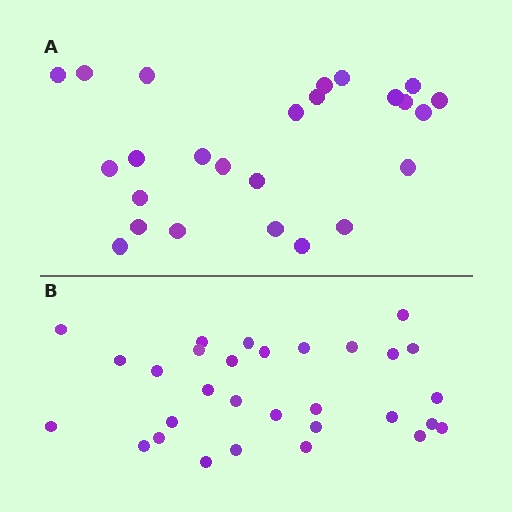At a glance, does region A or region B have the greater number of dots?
Region B (the bottom region) has more dots.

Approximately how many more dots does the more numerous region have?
Region B has about 5 more dots than region A.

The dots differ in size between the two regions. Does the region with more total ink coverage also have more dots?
No. Region A has more total ink coverage because its dots are larger, but region B actually contains more individual dots. Total area can be misleading — the number of items is what matters here.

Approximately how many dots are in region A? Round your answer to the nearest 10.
About 20 dots. (The exact count is 25, which rounds to 20.)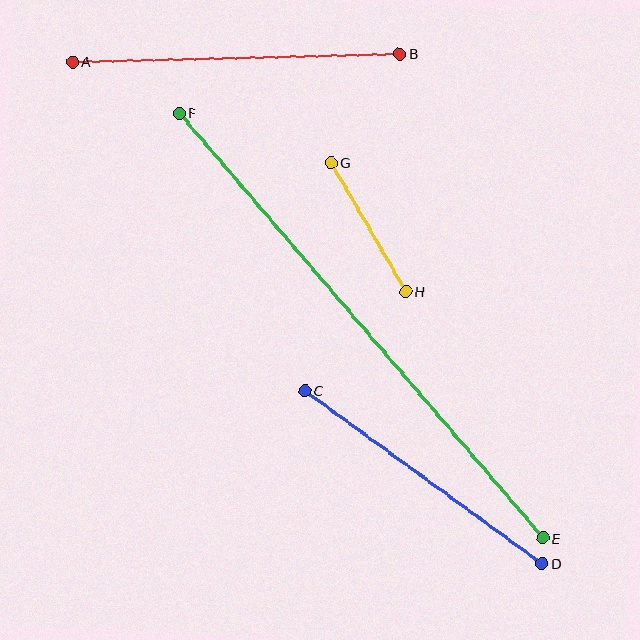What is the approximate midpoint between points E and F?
The midpoint is at approximately (361, 326) pixels.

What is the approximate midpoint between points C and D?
The midpoint is at approximately (423, 477) pixels.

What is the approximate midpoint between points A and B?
The midpoint is at approximately (236, 58) pixels.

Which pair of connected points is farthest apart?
Points E and F are farthest apart.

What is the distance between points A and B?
The distance is approximately 328 pixels.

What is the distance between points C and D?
The distance is approximately 294 pixels.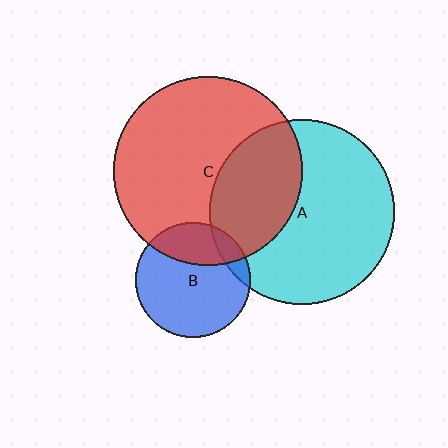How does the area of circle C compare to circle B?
Approximately 2.7 times.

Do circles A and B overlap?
Yes.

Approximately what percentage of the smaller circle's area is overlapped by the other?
Approximately 10%.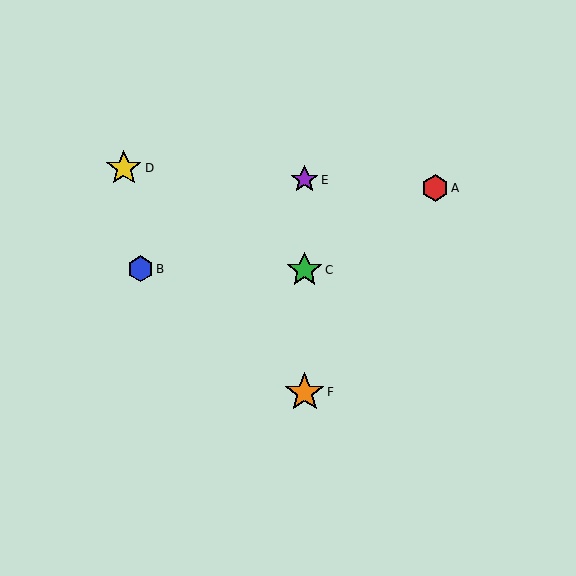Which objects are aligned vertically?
Objects C, E, F are aligned vertically.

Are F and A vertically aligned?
No, F is at x≈305 and A is at x≈435.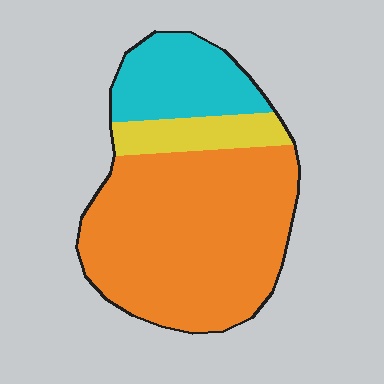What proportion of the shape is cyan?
Cyan takes up about one fifth (1/5) of the shape.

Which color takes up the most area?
Orange, at roughly 65%.